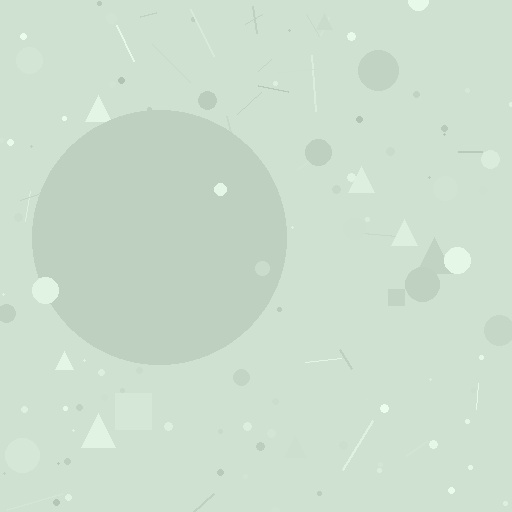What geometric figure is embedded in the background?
A circle is embedded in the background.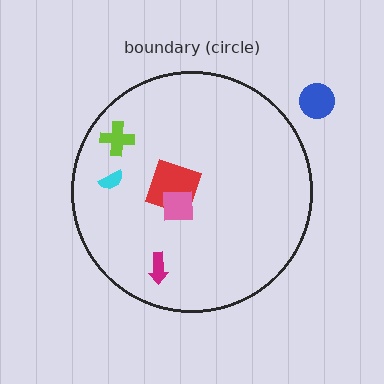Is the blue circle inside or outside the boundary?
Outside.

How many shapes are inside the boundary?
5 inside, 1 outside.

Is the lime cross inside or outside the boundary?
Inside.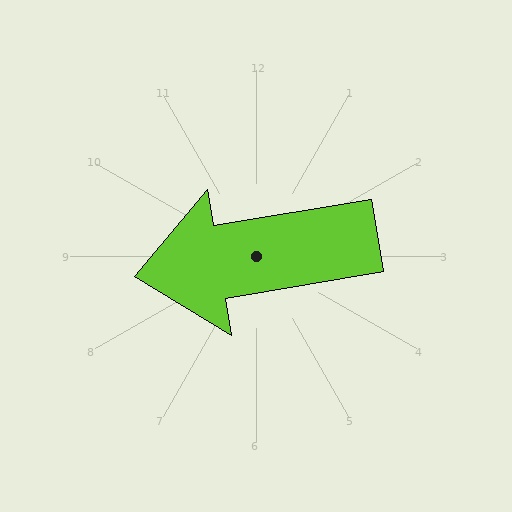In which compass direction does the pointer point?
West.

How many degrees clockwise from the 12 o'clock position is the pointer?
Approximately 260 degrees.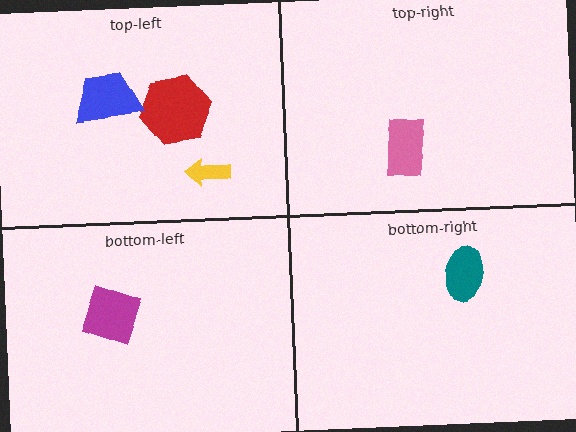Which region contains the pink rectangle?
The top-right region.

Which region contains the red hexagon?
The top-left region.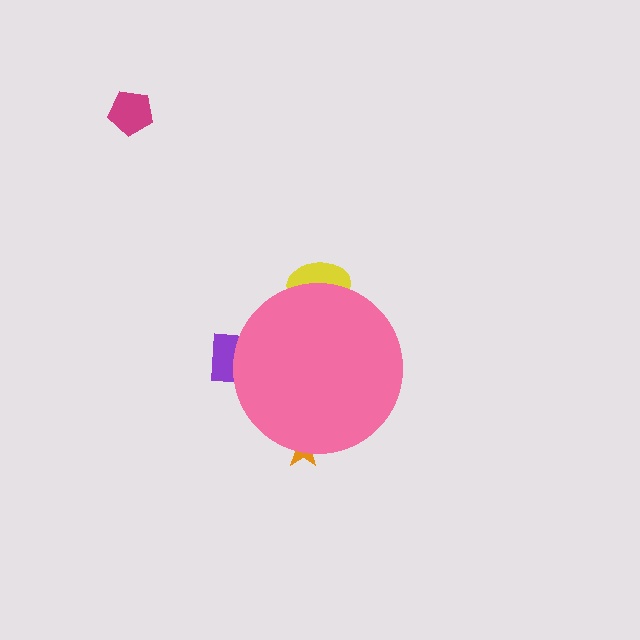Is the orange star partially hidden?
Yes, the orange star is partially hidden behind the pink circle.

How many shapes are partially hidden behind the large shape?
3 shapes are partially hidden.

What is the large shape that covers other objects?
A pink circle.